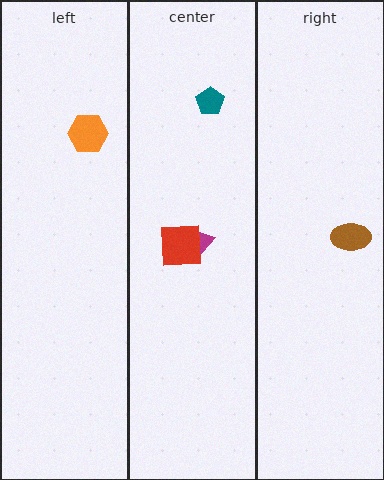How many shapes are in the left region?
1.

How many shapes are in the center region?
3.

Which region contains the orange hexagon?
The left region.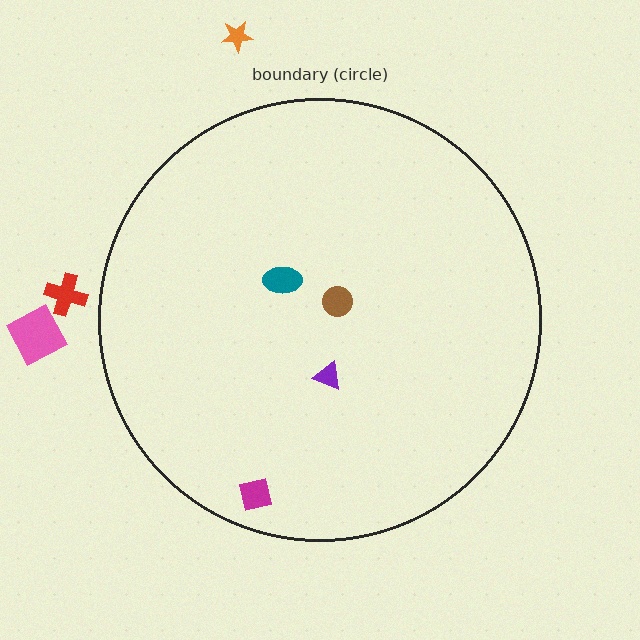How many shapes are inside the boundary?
4 inside, 3 outside.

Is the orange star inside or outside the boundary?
Outside.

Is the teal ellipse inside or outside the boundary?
Inside.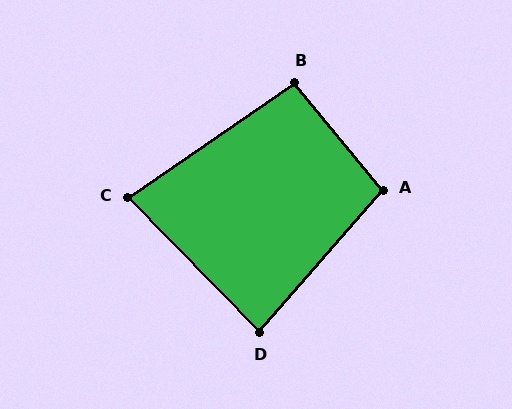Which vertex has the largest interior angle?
A, at approximately 99 degrees.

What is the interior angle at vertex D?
Approximately 85 degrees (approximately right).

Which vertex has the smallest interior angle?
C, at approximately 81 degrees.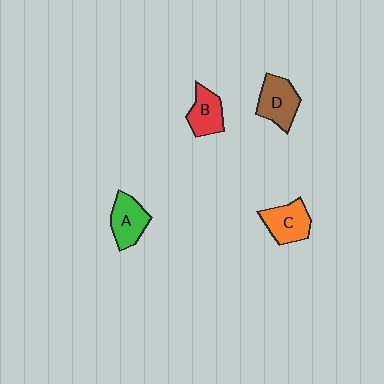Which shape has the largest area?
Shape D (brown).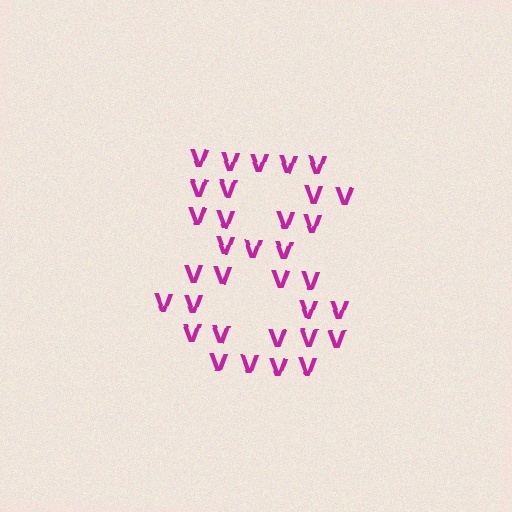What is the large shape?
The large shape is the digit 8.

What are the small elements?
The small elements are letter V's.